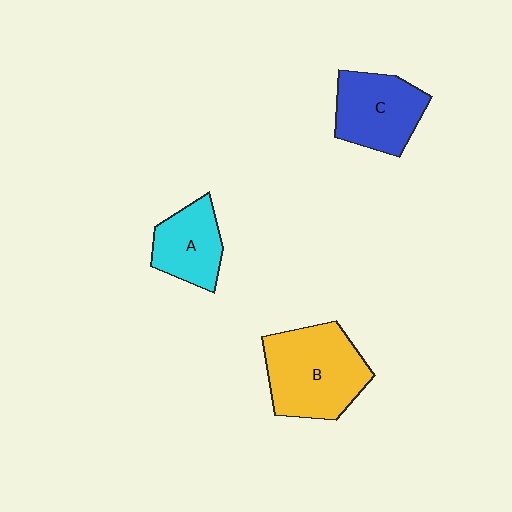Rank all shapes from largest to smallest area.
From largest to smallest: B (yellow), C (blue), A (cyan).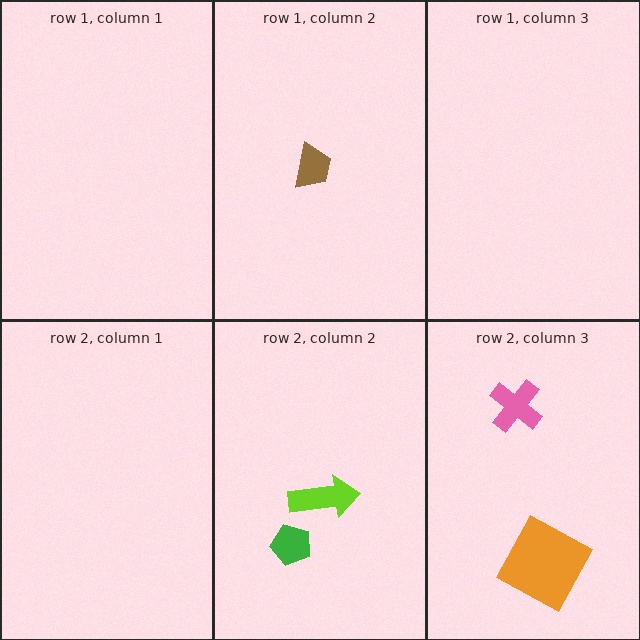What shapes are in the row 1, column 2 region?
The brown trapezoid.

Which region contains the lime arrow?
The row 2, column 2 region.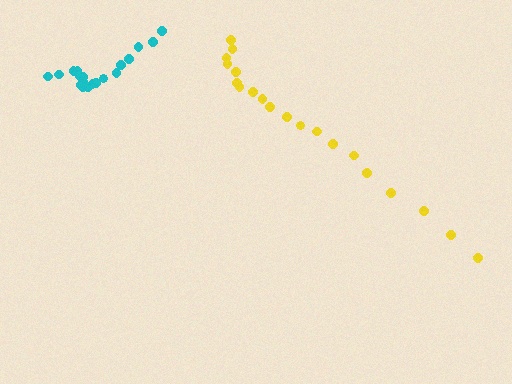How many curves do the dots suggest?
There are 2 distinct paths.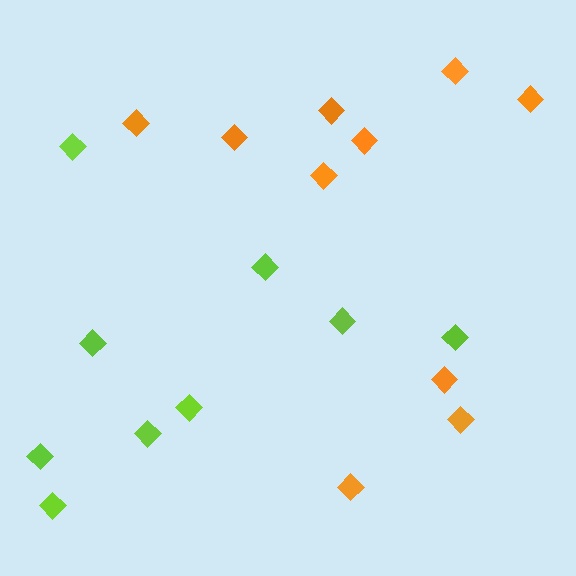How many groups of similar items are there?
There are 2 groups: one group of orange diamonds (10) and one group of lime diamonds (9).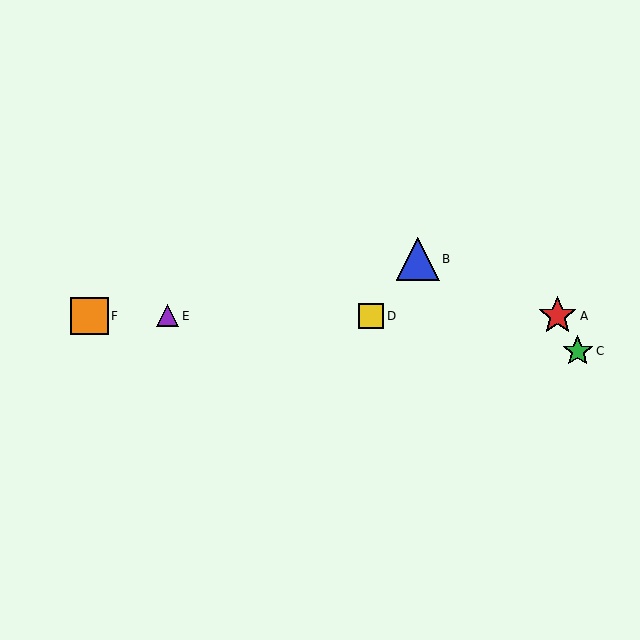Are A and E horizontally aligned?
Yes, both are at y≈316.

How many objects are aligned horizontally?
4 objects (A, D, E, F) are aligned horizontally.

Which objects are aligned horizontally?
Objects A, D, E, F are aligned horizontally.